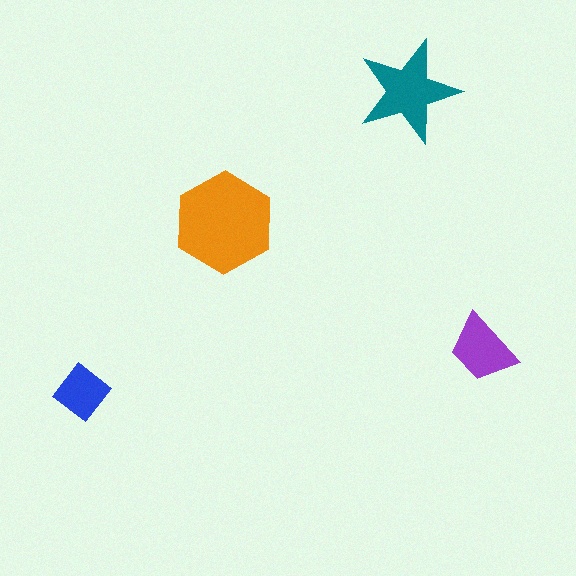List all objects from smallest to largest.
The blue diamond, the purple trapezoid, the teal star, the orange hexagon.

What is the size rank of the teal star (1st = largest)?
2nd.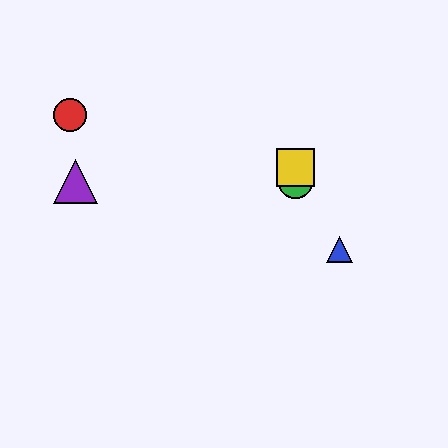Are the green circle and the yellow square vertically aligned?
Yes, both are at x≈295.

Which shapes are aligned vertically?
The green circle, the yellow square are aligned vertically.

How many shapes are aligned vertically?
2 shapes (the green circle, the yellow square) are aligned vertically.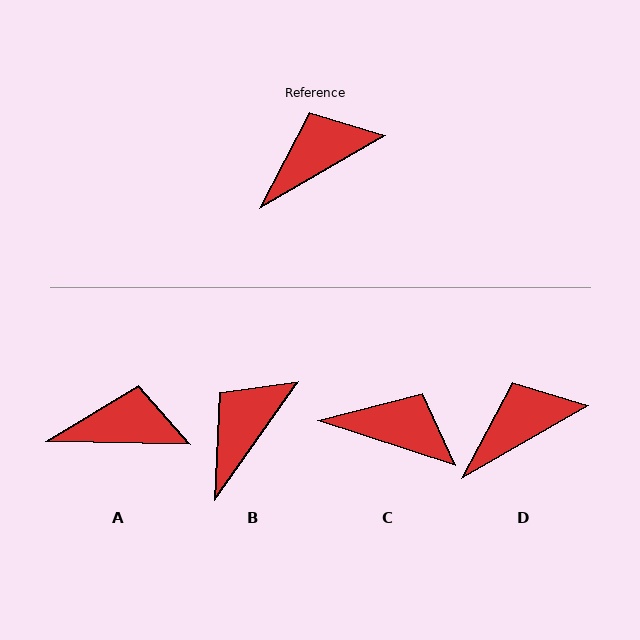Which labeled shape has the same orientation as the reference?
D.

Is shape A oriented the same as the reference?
No, it is off by about 32 degrees.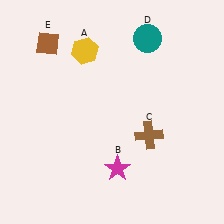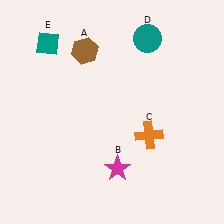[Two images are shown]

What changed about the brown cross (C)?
In Image 1, C is brown. In Image 2, it changed to orange.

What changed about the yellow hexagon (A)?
In Image 1, A is yellow. In Image 2, it changed to brown.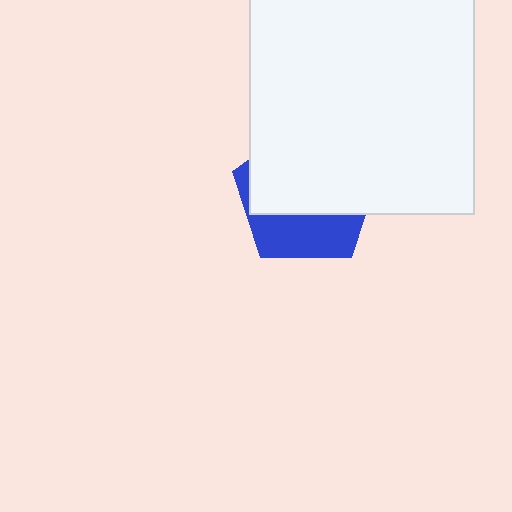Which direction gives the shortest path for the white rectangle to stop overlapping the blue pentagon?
Moving up gives the shortest separation.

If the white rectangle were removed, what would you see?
You would see the complete blue pentagon.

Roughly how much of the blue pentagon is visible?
A small part of it is visible (roughly 35%).